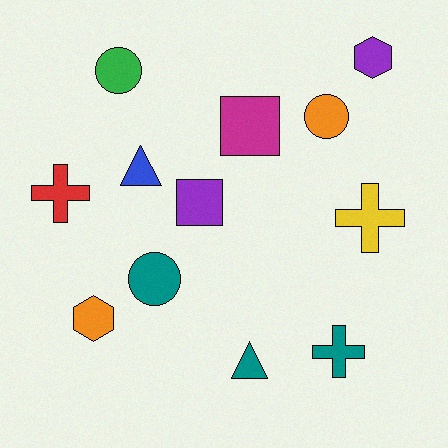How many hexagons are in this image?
There are 2 hexagons.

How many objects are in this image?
There are 12 objects.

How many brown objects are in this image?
There are no brown objects.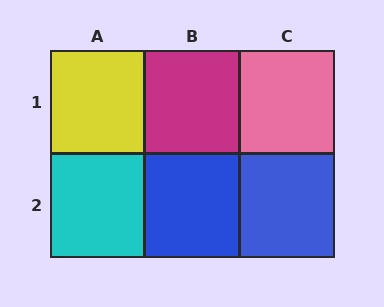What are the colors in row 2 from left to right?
Cyan, blue, blue.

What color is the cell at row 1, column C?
Pink.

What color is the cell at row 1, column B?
Magenta.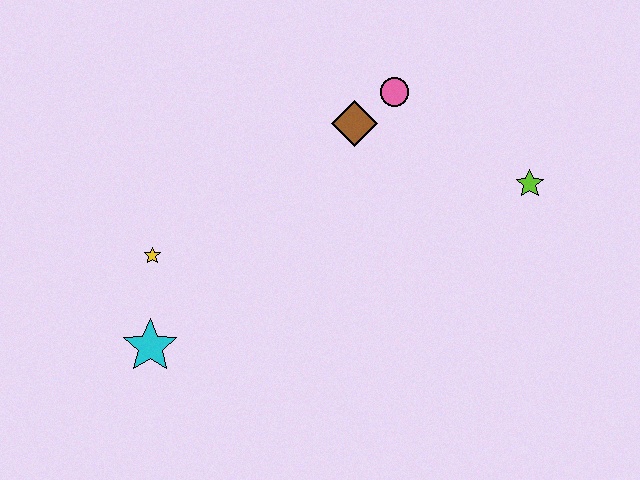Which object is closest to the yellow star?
The cyan star is closest to the yellow star.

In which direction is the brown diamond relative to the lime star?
The brown diamond is to the left of the lime star.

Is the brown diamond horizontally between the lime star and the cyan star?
Yes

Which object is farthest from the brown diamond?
The cyan star is farthest from the brown diamond.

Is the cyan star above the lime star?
No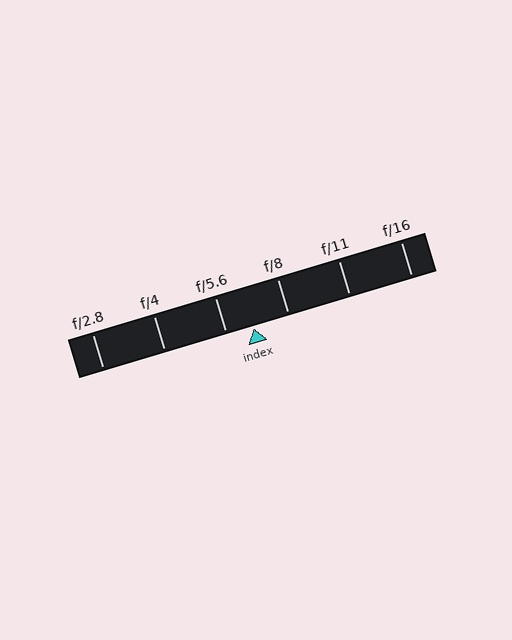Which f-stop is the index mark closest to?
The index mark is closest to f/5.6.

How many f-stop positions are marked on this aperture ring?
There are 6 f-stop positions marked.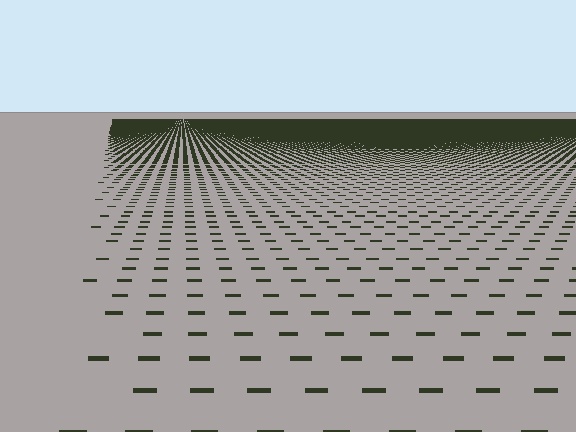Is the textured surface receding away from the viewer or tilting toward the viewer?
The surface is receding away from the viewer. Texture elements get smaller and denser toward the top.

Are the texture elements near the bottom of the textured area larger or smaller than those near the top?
Larger. Near the bottom, elements are closer to the viewer and appear at a bigger on-screen size.